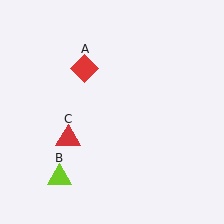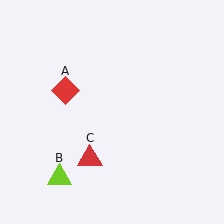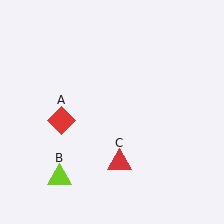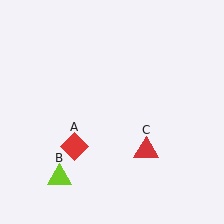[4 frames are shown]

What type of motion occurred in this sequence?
The red diamond (object A), red triangle (object C) rotated counterclockwise around the center of the scene.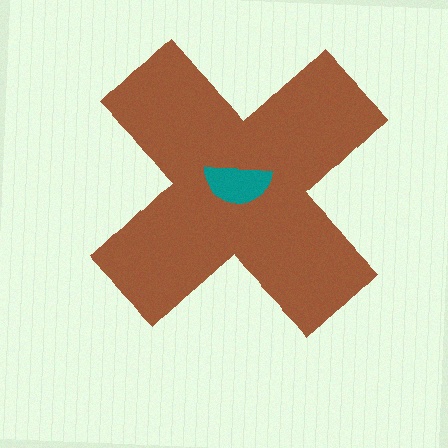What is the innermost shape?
The teal semicircle.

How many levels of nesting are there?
2.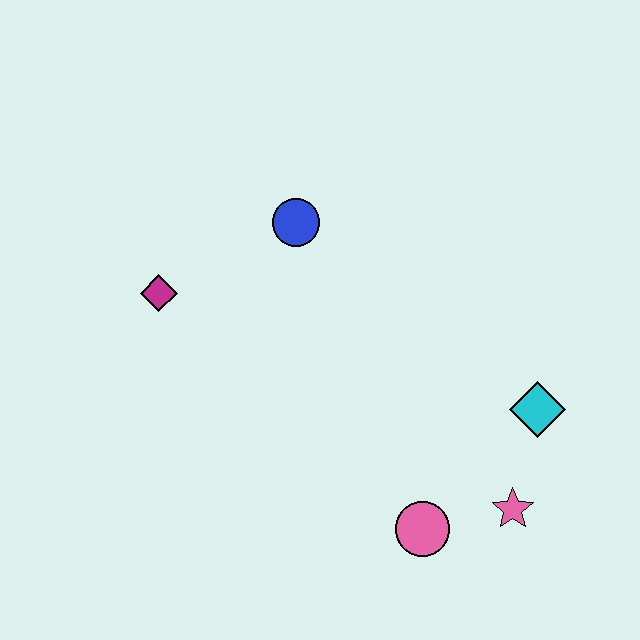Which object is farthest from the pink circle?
The magenta diamond is farthest from the pink circle.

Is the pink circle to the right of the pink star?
No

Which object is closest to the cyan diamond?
The pink star is closest to the cyan diamond.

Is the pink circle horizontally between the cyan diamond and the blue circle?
Yes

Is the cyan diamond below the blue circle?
Yes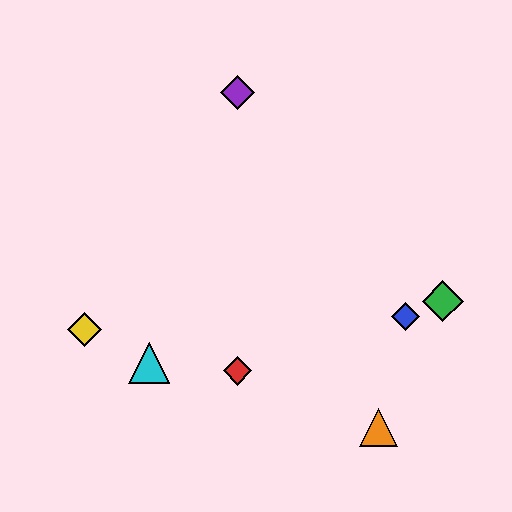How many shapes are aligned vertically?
2 shapes (the red diamond, the purple diamond) are aligned vertically.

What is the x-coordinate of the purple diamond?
The purple diamond is at x≈238.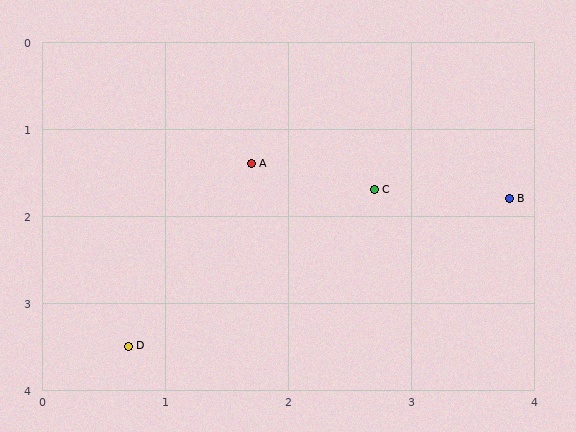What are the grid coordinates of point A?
Point A is at approximately (1.7, 1.4).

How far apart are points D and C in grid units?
Points D and C are about 2.7 grid units apart.